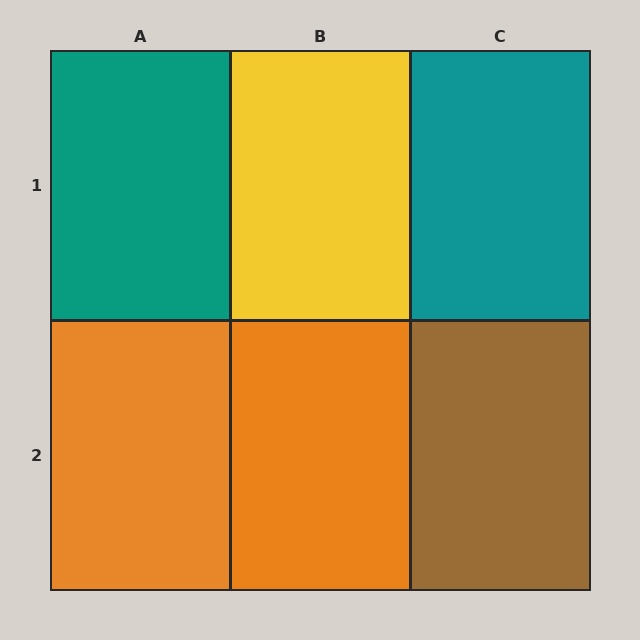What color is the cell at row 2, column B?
Orange.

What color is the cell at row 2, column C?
Brown.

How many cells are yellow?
1 cell is yellow.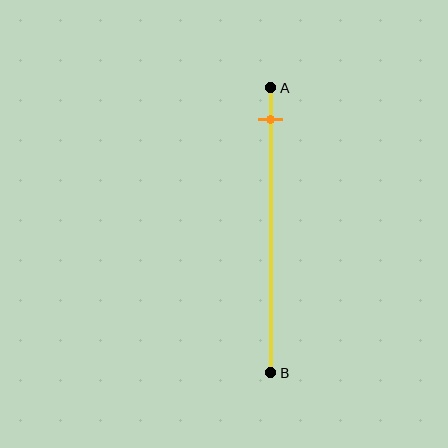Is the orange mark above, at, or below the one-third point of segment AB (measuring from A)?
The orange mark is above the one-third point of segment AB.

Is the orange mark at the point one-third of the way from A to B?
No, the mark is at about 10% from A, not at the 33% one-third point.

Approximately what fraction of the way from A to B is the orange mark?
The orange mark is approximately 10% of the way from A to B.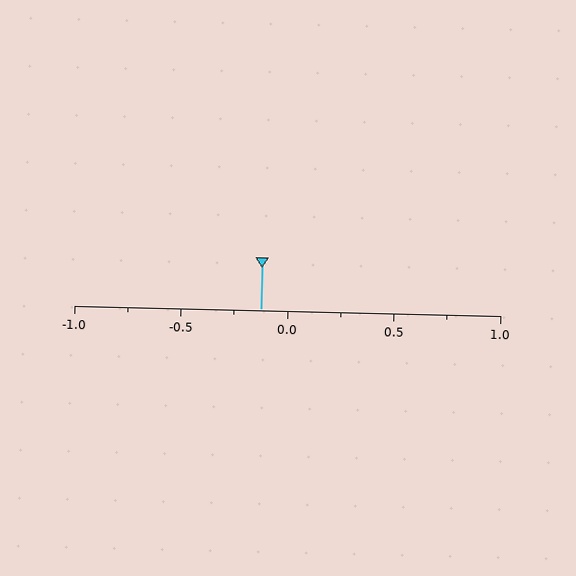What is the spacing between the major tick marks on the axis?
The major ticks are spaced 0.5 apart.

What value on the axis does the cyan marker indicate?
The marker indicates approximately -0.12.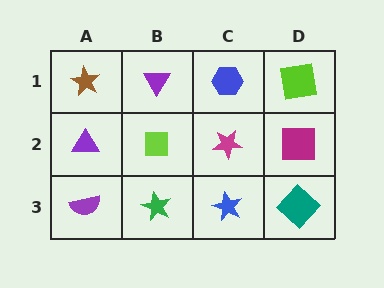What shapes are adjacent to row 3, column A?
A purple triangle (row 2, column A), a green star (row 3, column B).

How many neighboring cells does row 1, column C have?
3.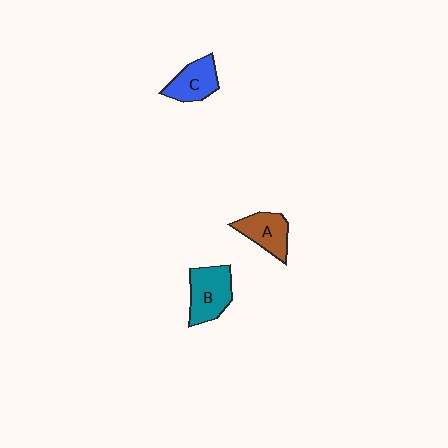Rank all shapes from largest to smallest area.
From largest to smallest: B (teal), A (brown), C (blue).